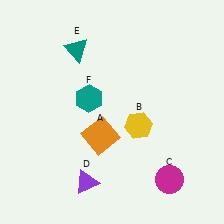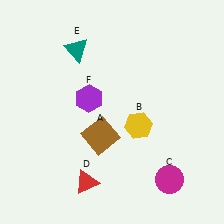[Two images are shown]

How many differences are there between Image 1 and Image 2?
There are 3 differences between the two images.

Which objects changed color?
A changed from orange to brown. D changed from purple to red. F changed from teal to purple.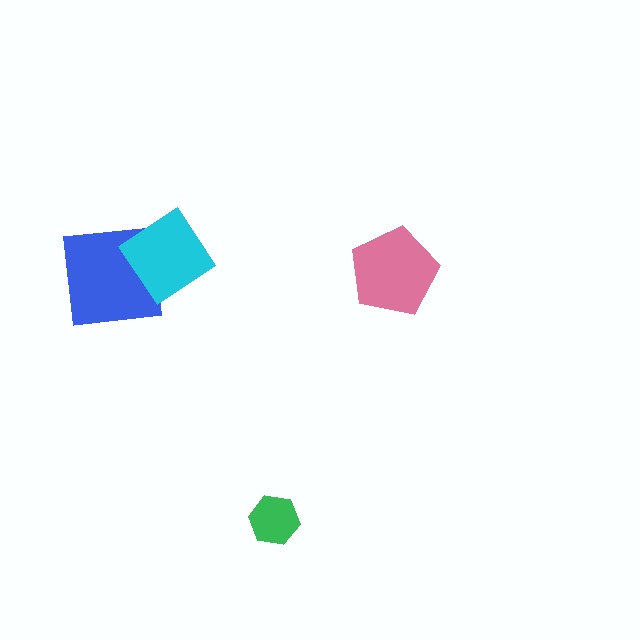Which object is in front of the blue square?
The cyan diamond is in front of the blue square.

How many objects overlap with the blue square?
1 object overlaps with the blue square.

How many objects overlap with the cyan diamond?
1 object overlaps with the cyan diamond.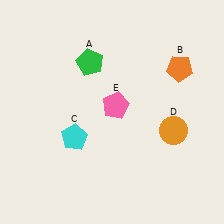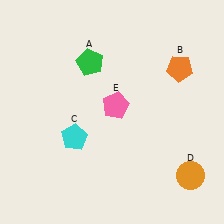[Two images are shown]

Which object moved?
The orange circle (D) moved down.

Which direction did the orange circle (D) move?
The orange circle (D) moved down.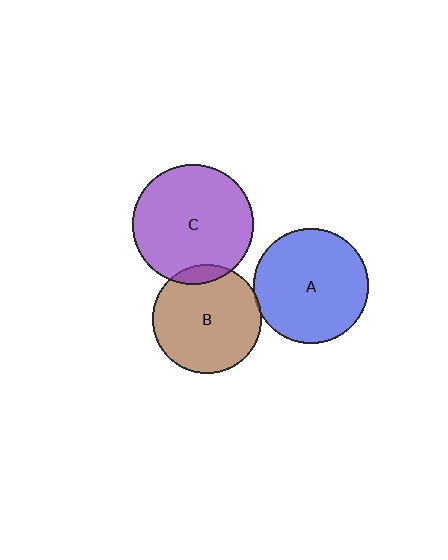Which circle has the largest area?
Circle C (purple).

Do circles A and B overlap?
Yes.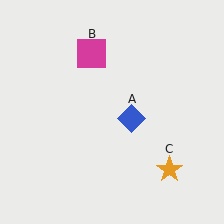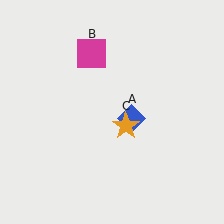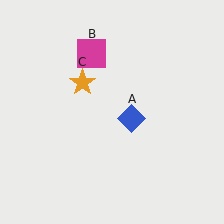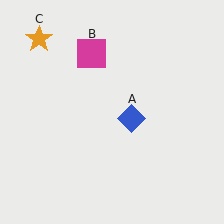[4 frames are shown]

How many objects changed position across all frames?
1 object changed position: orange star (object C).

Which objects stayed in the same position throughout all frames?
Blue diamond (object A) and magenta square (object B) remained stationary.